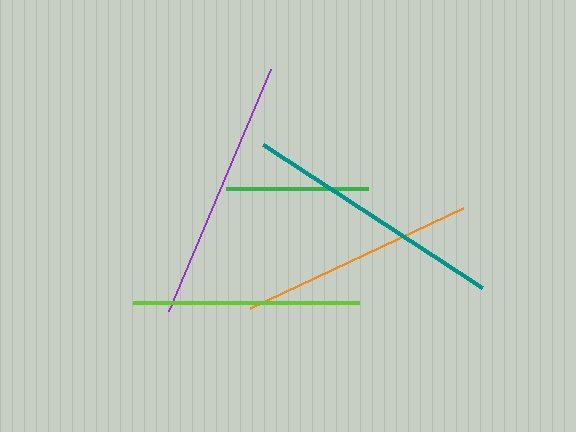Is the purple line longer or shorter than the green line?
The purple line is longer than the green line.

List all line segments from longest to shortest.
From longest to shortest: purple, teal, orange, lime, green.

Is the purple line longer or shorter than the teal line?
The purple line is longer than the teal line.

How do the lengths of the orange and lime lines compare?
The orange and lime lines are approximately the same length.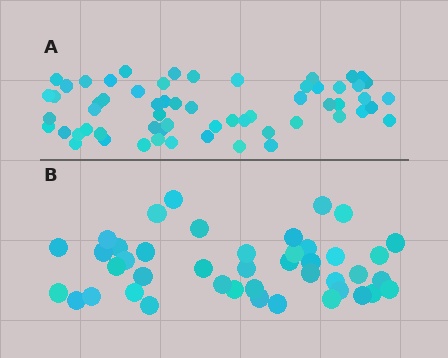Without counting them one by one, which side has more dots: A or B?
Region A (the top region) has more dots.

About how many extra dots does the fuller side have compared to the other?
Region A has approximately 15 more dots than region B.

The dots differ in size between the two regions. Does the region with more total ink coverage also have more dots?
No. Region B has more total ink coverage because its dots are larger, but region A actually contains more individual dots. Total area can be misleading — the number of items is what matters here.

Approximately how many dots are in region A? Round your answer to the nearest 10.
About 60 dots.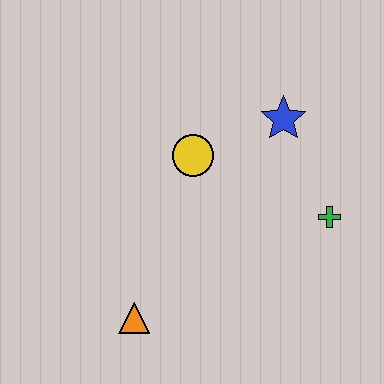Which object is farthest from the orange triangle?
The blue star is farthest from the orange triangle.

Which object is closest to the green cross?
The blue star is closest to the green cross.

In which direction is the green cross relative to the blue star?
The green cross is below the blue star.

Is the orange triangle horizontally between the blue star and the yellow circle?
No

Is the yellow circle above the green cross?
Yes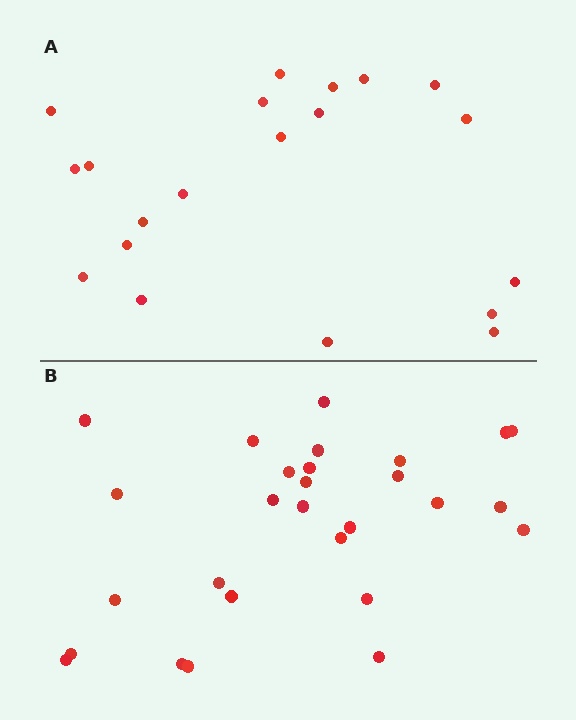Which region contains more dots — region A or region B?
Region B (the bottom region) has more dots.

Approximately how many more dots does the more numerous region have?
Region B has roughly 8 or so more dots than region A.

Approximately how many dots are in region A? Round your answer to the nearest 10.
About 20 dots.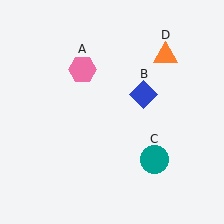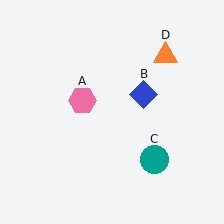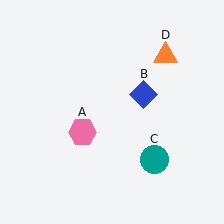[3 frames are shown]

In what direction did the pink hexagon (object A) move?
The pink hexagon (object A) moved down.